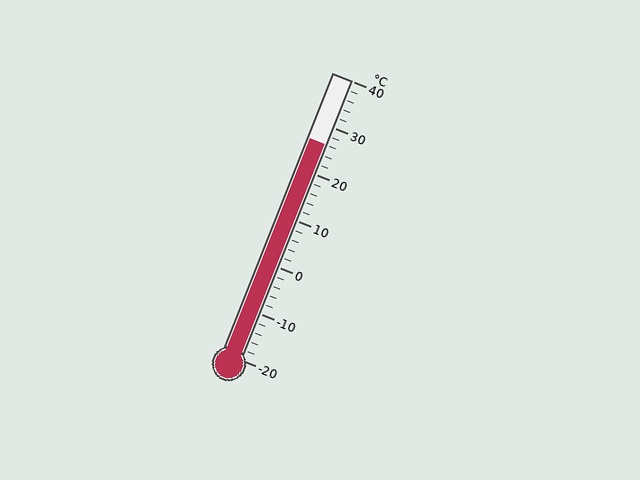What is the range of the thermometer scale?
The thermometer scale ranges from -20°C to 40°C.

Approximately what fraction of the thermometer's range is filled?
The thermometer is filled to approximately 75% of its range.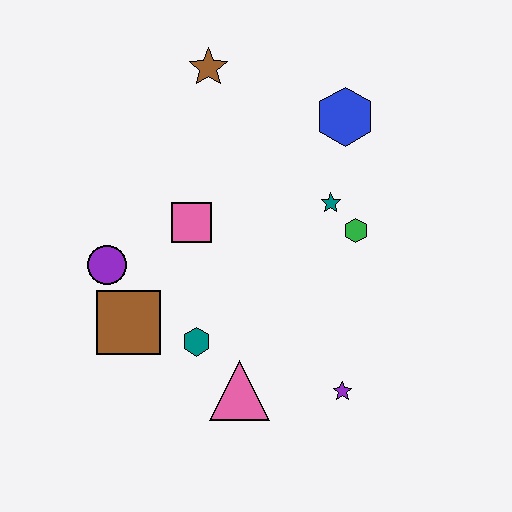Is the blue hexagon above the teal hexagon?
Yes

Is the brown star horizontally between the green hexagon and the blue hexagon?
No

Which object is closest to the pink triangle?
The teal hexagon is closest to the pink triangle.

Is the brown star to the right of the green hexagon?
No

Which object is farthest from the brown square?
The blue hexagon is farthest from the brown square.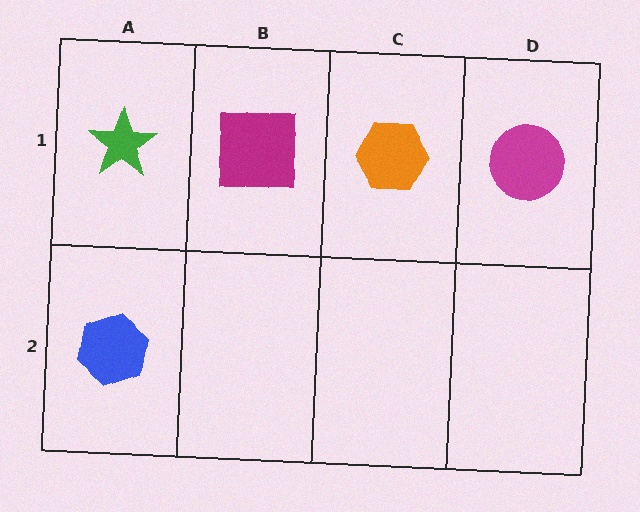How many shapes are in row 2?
1 shape.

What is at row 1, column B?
A magenta square.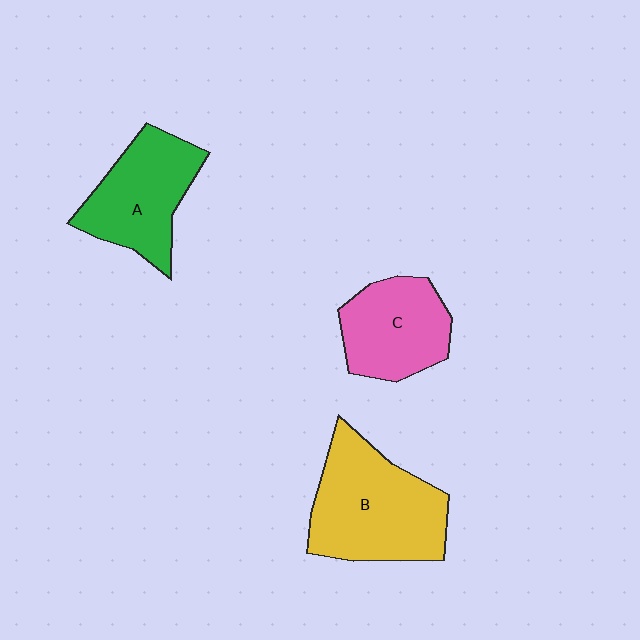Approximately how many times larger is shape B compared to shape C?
Approximately 1.4 times.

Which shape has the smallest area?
Shape C (pink).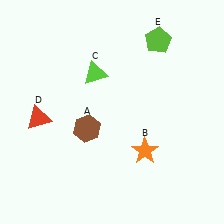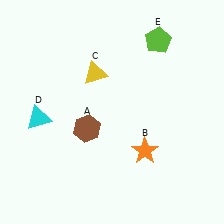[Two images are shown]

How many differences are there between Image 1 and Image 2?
There are 2 differences between the two images.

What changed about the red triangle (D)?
In Image 1, D is red. In Image 2, it changed to cyan.